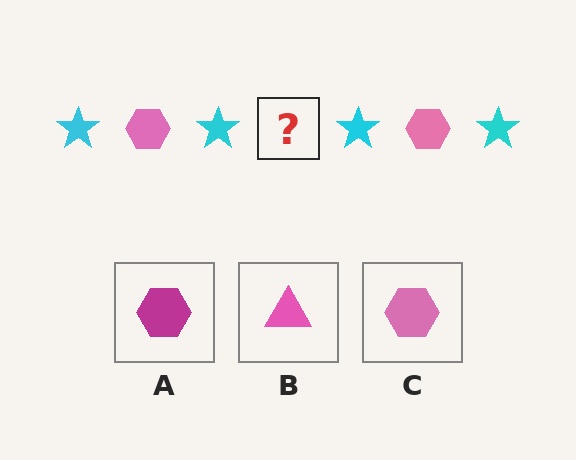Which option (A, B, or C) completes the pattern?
C.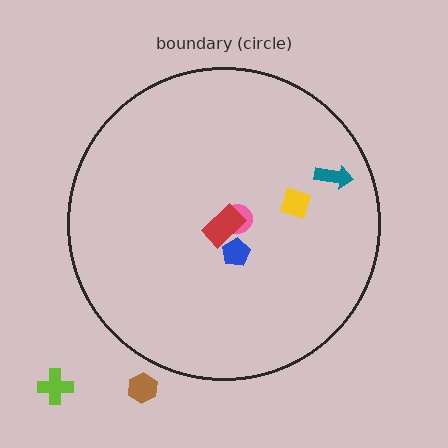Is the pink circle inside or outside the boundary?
Inside.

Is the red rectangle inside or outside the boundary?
Inside.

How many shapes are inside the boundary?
5 inside, 2 outside.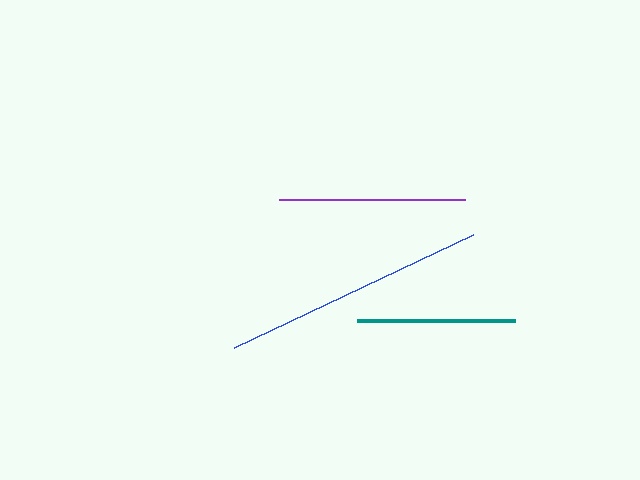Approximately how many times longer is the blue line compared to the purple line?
The blue line is approximately 1.4 times the length of the purple line.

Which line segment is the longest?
The blue line is the longest at approximately 264 pixels.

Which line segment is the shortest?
The teal line is the shortest at approximately 158 pixels.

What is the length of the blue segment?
The blue segment is approximately 264 pixels long.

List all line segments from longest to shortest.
From longest to shortest: blue, purple, teal.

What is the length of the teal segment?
The teal segment is approximately 158 pixels long.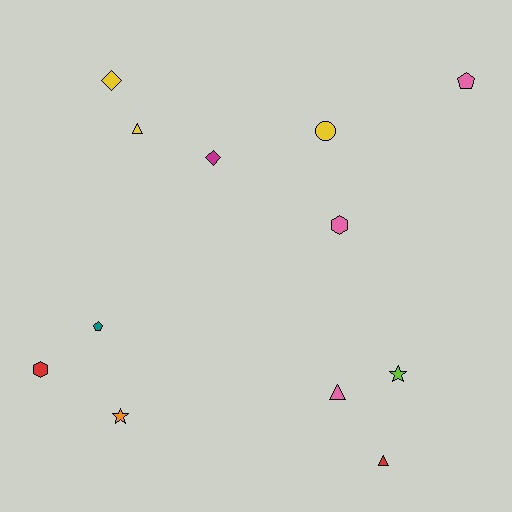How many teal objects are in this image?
There is 1 teal object.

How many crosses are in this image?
There are no crosses.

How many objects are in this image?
There are 12 objects.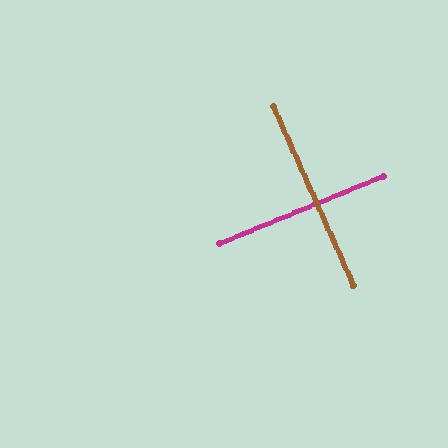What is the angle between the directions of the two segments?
Approximately 88 degrees.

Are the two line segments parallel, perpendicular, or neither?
Perpendicular — they meet at approximately 88°.